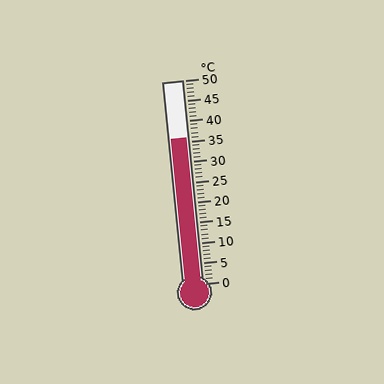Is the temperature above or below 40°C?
The temperature is below 40°C.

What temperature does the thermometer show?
The thermometer shows approximately 36°C.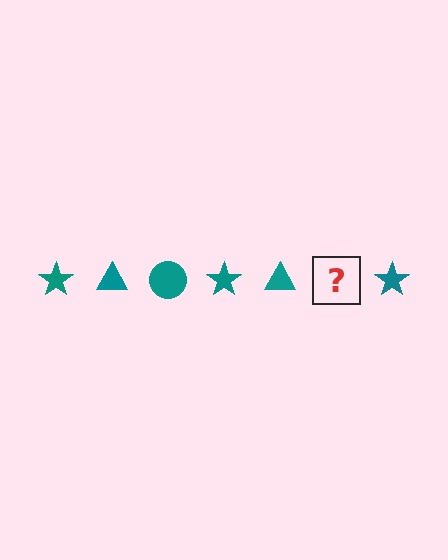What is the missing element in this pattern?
The missing element is a teal circle.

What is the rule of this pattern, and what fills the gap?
The rule is that the pattern cycles through star, triangle, circle shapes in teal. The gap should be filled with a teal circle.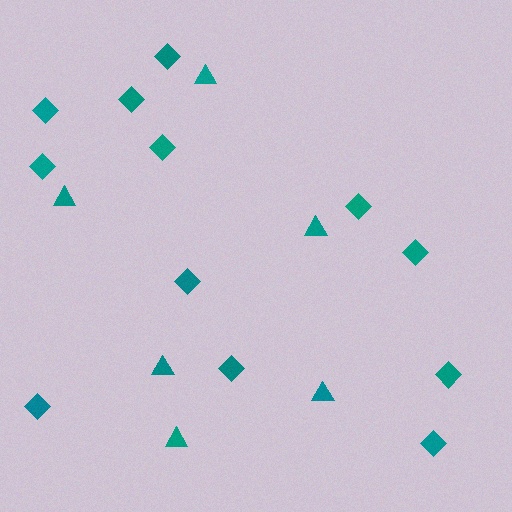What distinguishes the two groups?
There are 2 groups: one group of triangles (6) and one group of diamonds (12).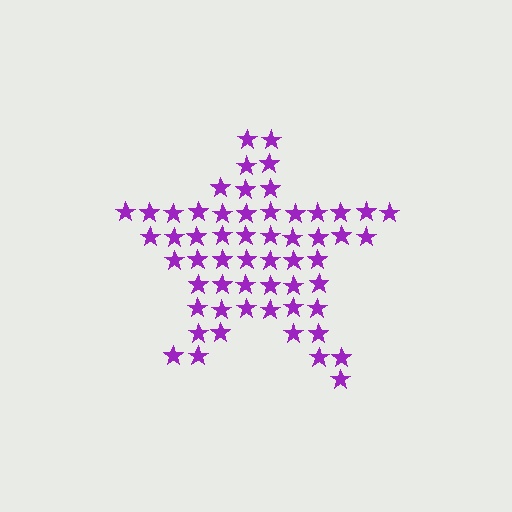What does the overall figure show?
The overall figure shows a star.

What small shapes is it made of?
It is made of small stars.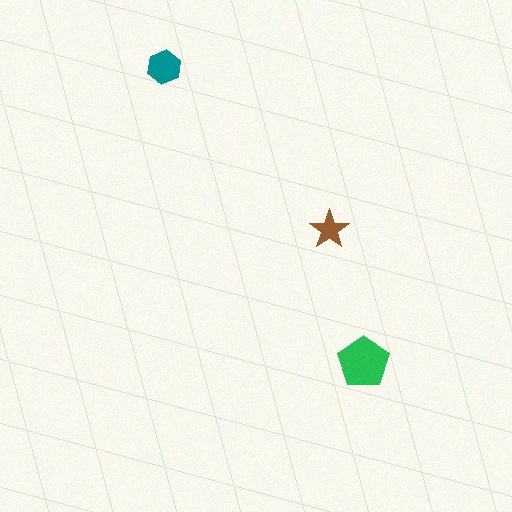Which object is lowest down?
The green pentagon is bottommost.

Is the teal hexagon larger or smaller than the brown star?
Larger.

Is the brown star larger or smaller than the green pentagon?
Smaller.